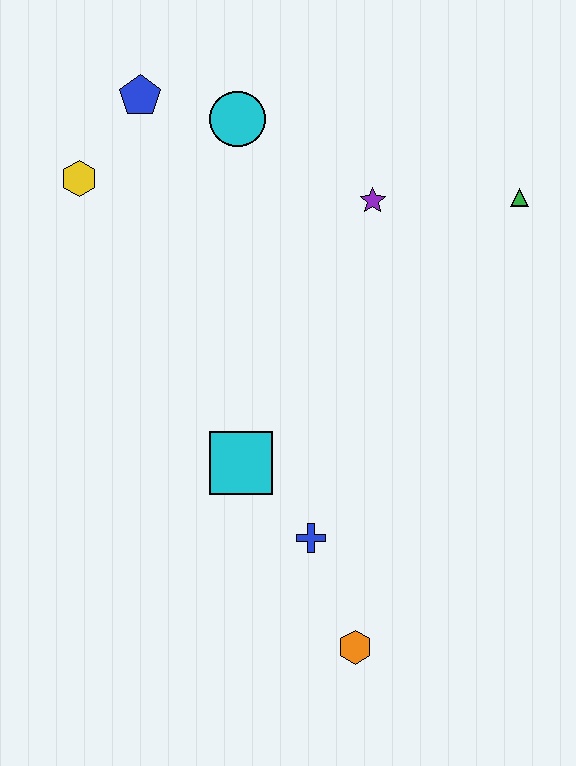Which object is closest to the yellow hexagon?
The blue pentagon is closest to the yellow hexagon.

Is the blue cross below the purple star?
Yes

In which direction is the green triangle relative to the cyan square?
The green triangle is to the right of the cyan square.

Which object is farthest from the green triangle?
The orange hexagon is farthest from the green triangle.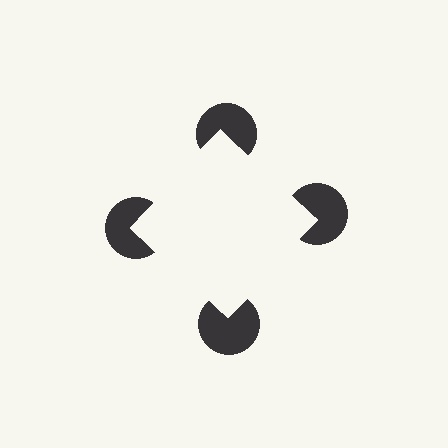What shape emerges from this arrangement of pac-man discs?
An illusory square — its edges are inferred from the aligned wedge cuts in the pac-man discs, not physically drawn.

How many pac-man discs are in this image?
There are 4 — one at each vertex of the illusory square.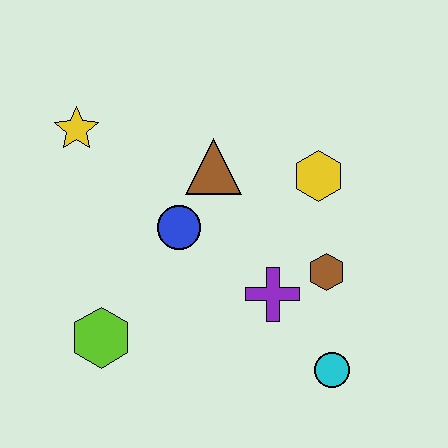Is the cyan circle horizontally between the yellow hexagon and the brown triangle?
No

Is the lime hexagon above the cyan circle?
Yes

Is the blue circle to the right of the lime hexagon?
Yes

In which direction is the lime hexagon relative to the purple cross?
The lime hexagon is to the left of the purple cross.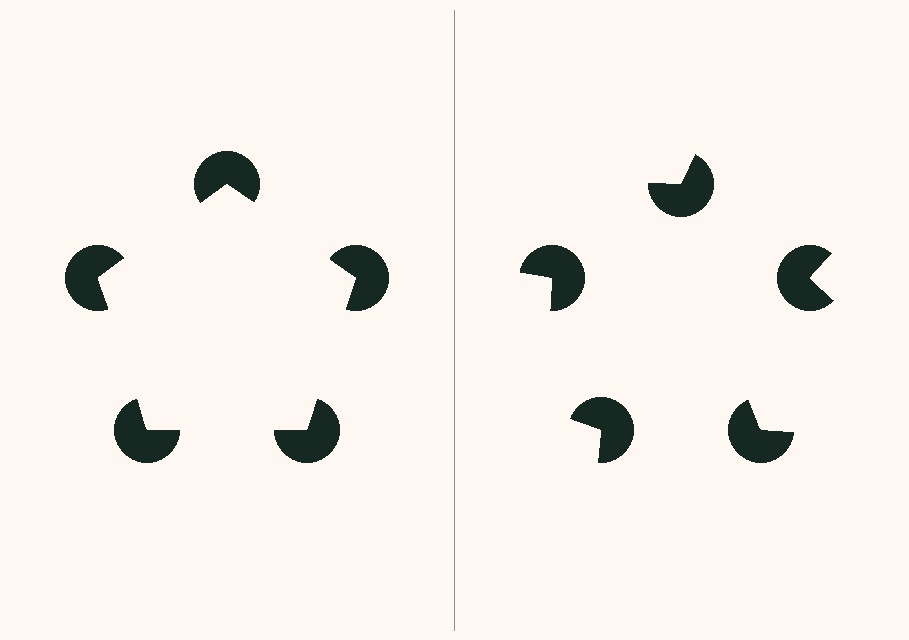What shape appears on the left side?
An illusory pentagon.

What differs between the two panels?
The pac-man discs are positioned identically on both sides; only the wedge orientations differ. On the left they align to a pentagon; on the right they are misaligned.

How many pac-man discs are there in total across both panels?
10 — 5 on each side.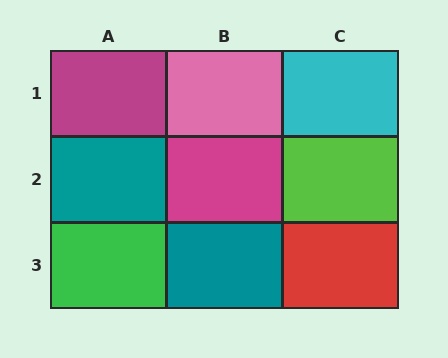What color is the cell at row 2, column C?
Lime.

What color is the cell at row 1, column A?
Magenta.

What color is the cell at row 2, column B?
Magenta.